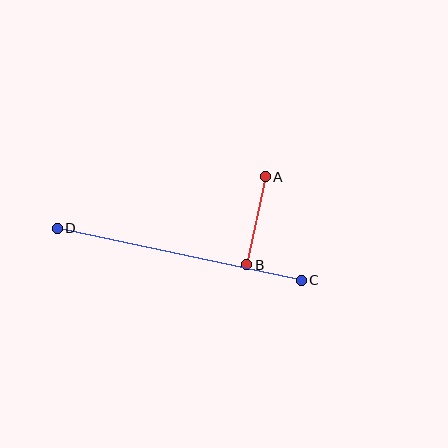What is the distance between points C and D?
The distance is approximately 249 pixels.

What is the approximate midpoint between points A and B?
The midpoint is at approximately (256, 221) pixels.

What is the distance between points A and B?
The distance is approximately 89 pixels.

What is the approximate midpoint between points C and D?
The midpoint is at approximately (179, 254) pixels.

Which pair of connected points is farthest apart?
Points C and D are farthest apart.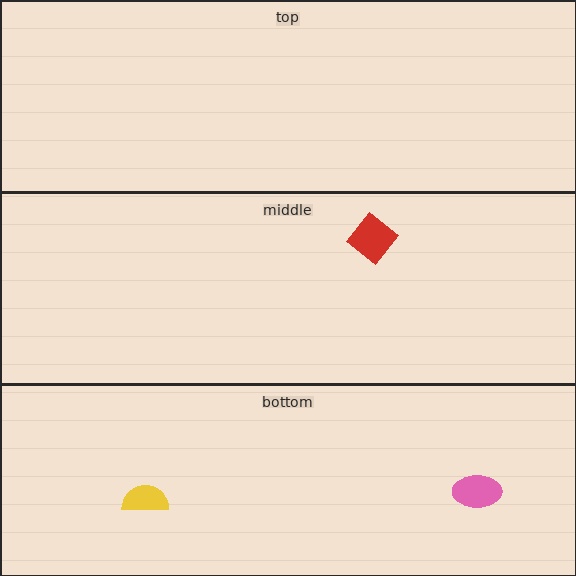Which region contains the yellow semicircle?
The bottom region.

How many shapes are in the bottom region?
2.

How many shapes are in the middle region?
1.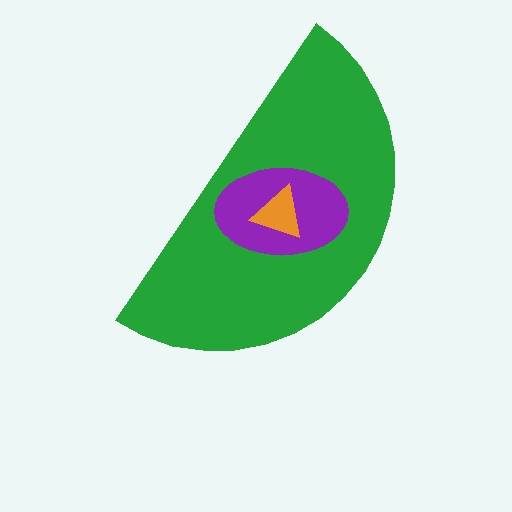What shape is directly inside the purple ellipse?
The orange triangle.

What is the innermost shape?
The orange triangle.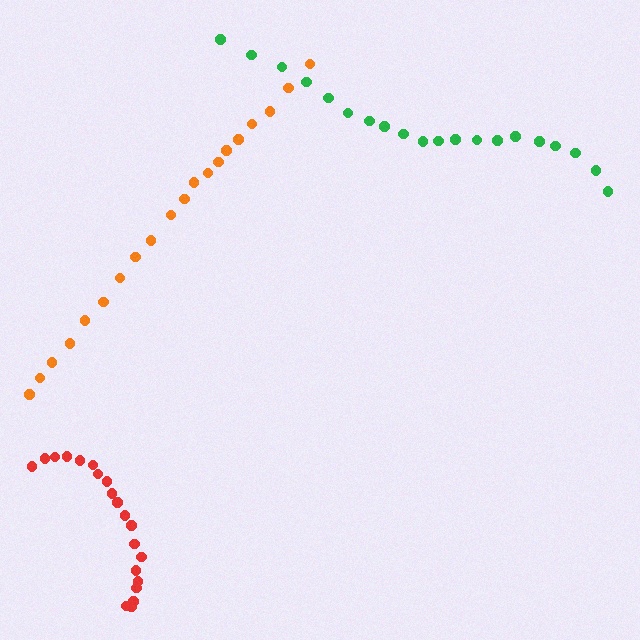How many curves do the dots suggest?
There are 3 distinct paths.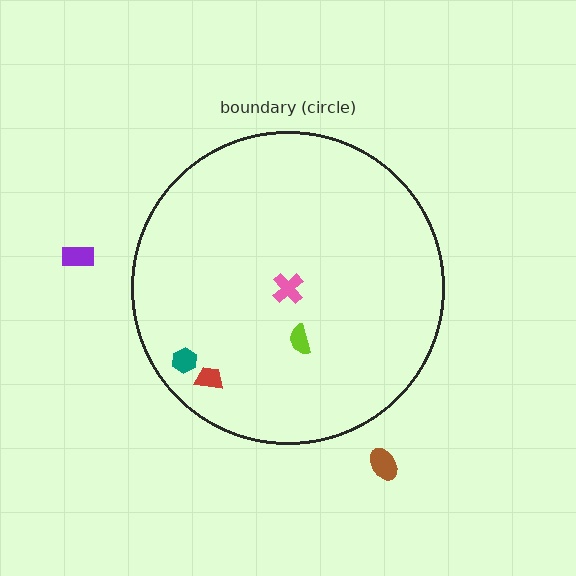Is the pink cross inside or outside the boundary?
Inside.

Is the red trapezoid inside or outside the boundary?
Inside.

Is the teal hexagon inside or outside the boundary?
Inside.